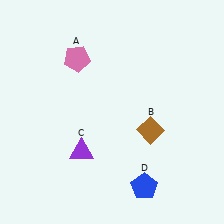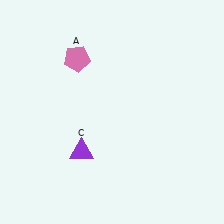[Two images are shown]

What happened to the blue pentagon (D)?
The blue pentagon (D) was removed in Image 2. It was in the bottom-right area of Image 1.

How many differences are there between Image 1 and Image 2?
There are 2 differences between the two images.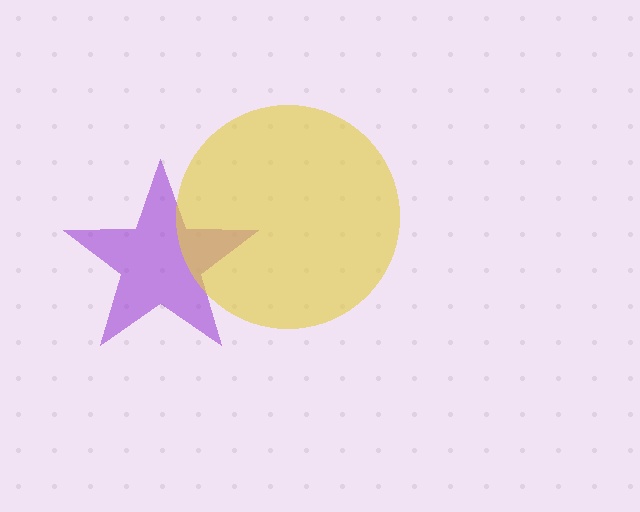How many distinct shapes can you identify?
There are 2 distinct shapes: a purple star, a yellow circle.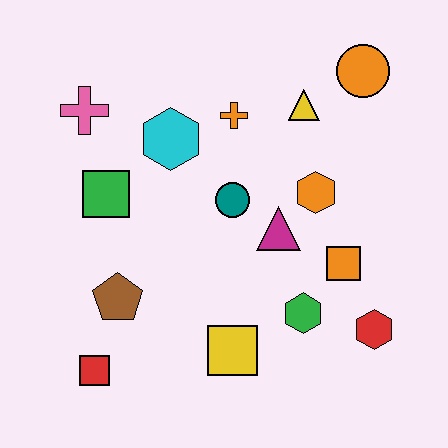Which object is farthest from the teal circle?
The red square is farthest from the teal circle.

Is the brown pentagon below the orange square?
Yes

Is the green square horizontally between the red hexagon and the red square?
Yes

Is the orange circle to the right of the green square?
Yes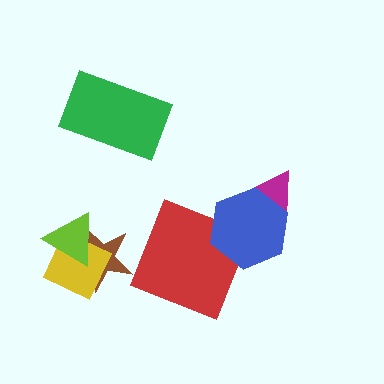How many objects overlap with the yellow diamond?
2 objects overlap with the yellow diamond.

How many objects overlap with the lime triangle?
2 objects overlap with the lime triangle.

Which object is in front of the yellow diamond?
The lime triangle is in front of the yellow diamond.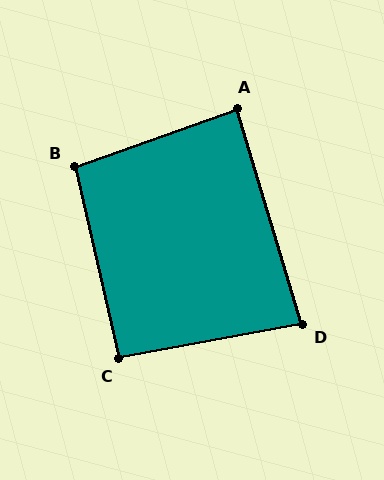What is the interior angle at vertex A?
Approximately 87 degrees (approximately right).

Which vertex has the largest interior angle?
B, at approximately 96 degrees.